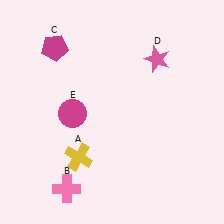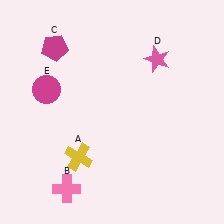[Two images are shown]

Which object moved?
The magenta circle (E) moved left.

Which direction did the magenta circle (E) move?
The magenta circle (E) moved left.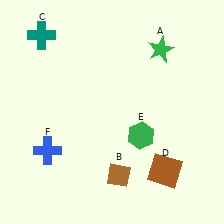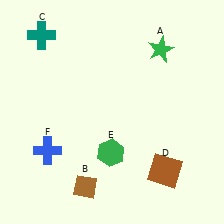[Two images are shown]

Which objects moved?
The objects that moved are: the brown diamond (B), the green hexagon (E).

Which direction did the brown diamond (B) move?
The brown diamond (B) moved left.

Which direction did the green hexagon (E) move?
The green hexagon (E) moved left.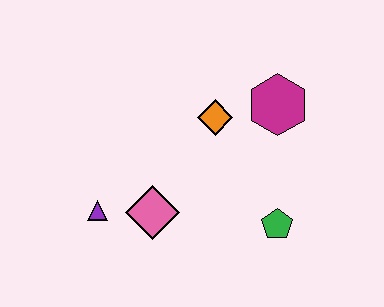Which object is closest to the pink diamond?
The purple triangle is closest to the pink diamond.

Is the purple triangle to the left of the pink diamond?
Yes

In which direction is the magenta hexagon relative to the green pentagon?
The magenta hexagon is above the green pentagon.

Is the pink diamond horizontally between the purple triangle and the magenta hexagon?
Yes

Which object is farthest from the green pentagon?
The purple triangle is farthest from the green pentagon.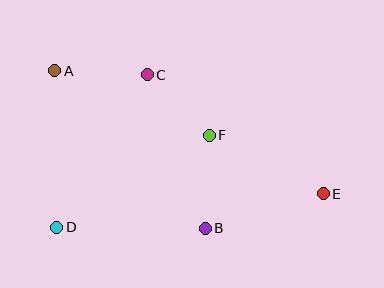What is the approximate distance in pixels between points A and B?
The distance between A and B is approximately 218 pixels.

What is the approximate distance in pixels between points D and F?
The distance between D and F is approximately 178 pixels.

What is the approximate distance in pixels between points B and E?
The distance between B and E is approximately 123 pixels.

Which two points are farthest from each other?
Points A and E are farthest from each other.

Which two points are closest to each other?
Points C and F are closest to each other.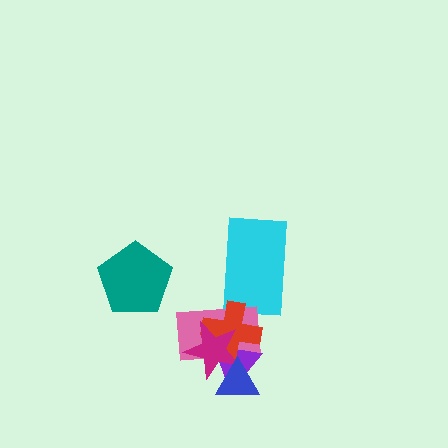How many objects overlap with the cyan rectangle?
2 objects overlap with the cyan rectangle.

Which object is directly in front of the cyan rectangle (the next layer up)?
The pink rectangle is directly in front of the cyan rectangle.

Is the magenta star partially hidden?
Yes, it is partially covered by another shape.